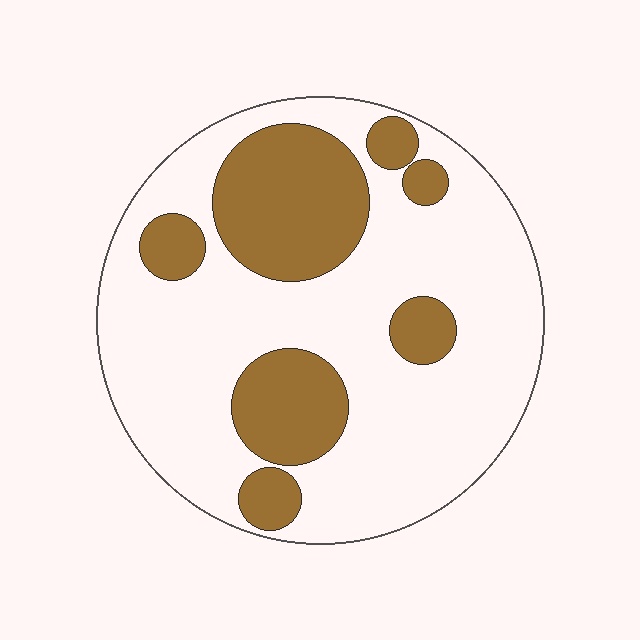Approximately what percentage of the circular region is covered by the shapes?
Approximately 30%.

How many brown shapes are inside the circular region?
7.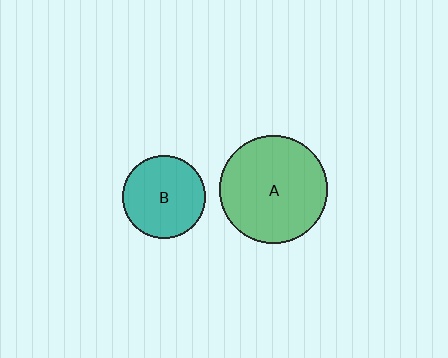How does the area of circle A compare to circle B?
Approximately 1.7 times.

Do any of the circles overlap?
No, none of the circles overlap.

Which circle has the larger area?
Circle A (green).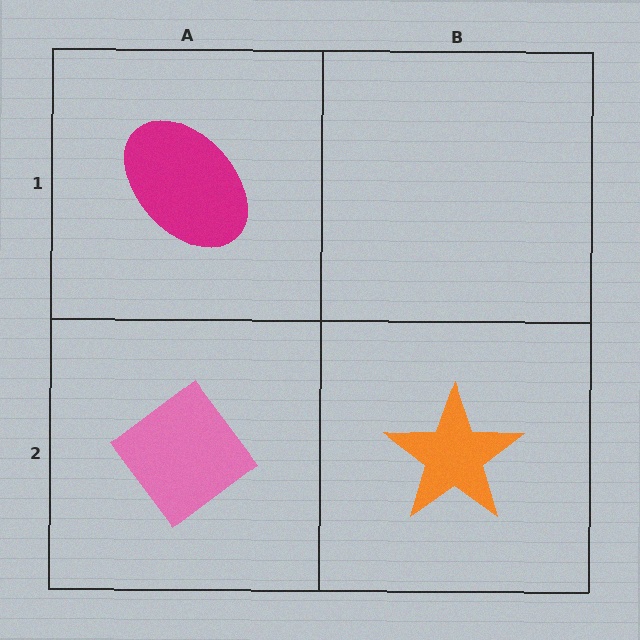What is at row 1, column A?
A magenta ellipse.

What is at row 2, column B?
An orange star.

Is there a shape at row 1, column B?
No, that cell is empty.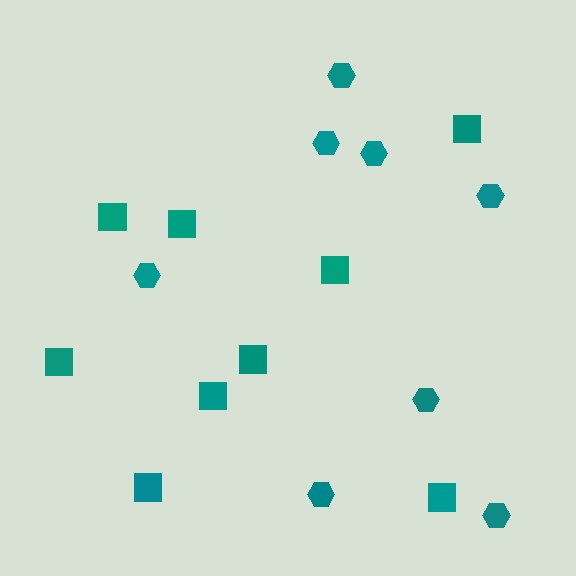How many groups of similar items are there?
There are 2 groups: one group of hexagons (8) and one group of squares (9).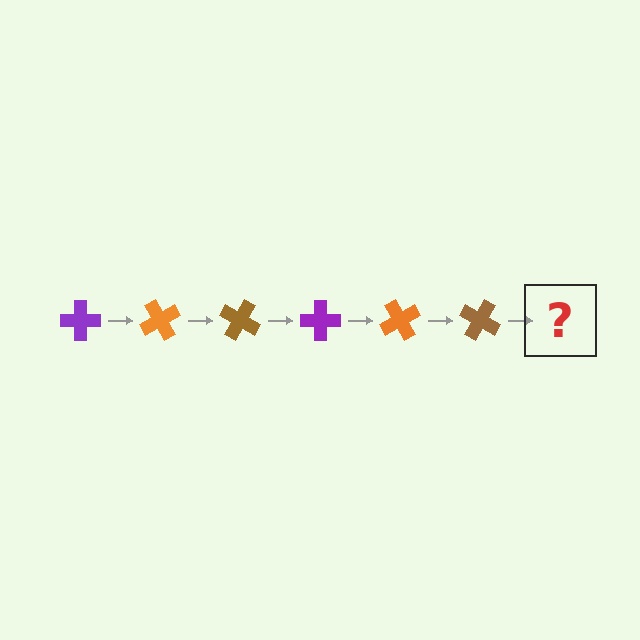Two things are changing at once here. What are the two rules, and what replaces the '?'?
The two rules are that it rotates 60 degrees each step and the color cycles through purple, orange, and brown. The '?' should be a purple cross, rotated 360 degrees from the start.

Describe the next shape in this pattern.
It should be a purple cross, rotated 360 degrees from the start.